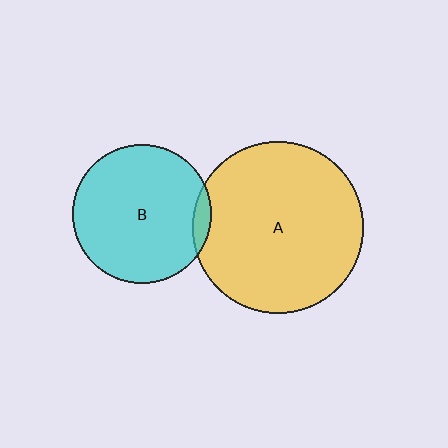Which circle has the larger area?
Circle A (yellow).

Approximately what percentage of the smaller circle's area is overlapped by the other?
Approximately 5%.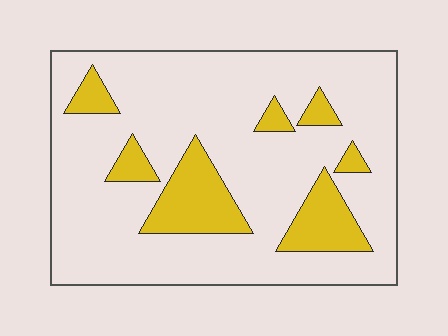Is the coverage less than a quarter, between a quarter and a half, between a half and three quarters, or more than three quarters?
Less than a quarter.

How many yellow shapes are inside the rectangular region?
7.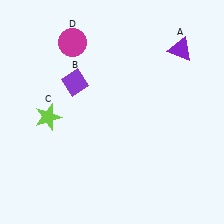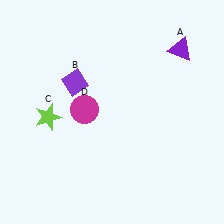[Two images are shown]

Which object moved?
The magenta circle (D) moved down.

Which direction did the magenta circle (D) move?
The magenta circle (D) moved down.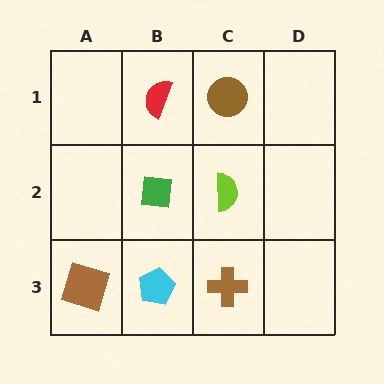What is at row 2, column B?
A green square.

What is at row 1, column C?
A brown circle.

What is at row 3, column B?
A cyan pentagon.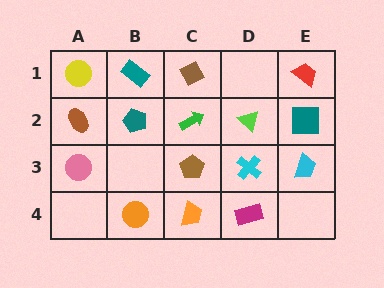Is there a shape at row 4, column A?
No, that cell is empty.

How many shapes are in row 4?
3 shapes.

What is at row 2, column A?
A brown ellipse.